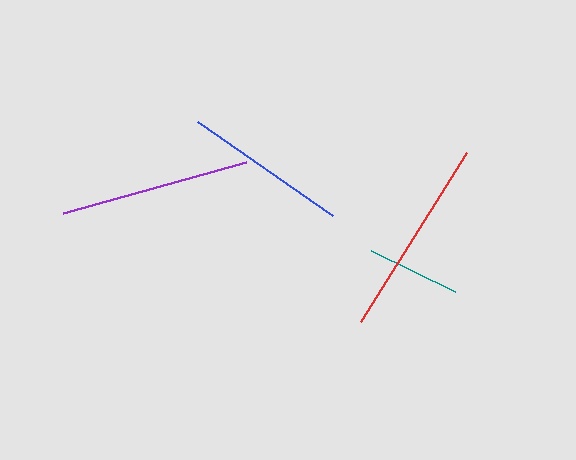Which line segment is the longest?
The red line is the longest at approximately 199 pixels.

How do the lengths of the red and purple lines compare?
The red and purple lines are approximately the same length.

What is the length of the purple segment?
The purple segment is approximately 190 pixels long.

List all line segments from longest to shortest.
From longest to shortest: red, purple, blue, teal.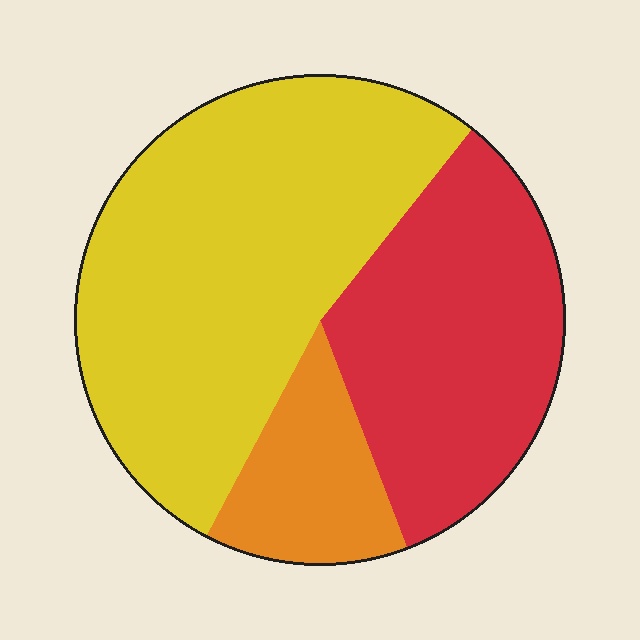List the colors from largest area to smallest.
From largest to smallest: yellow, red, orange.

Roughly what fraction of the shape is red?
Red covers 33% of the shape.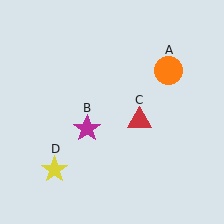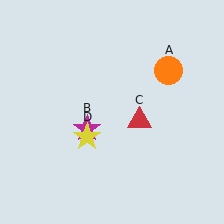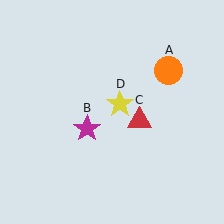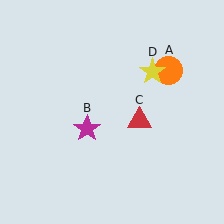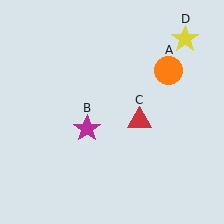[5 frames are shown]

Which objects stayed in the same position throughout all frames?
Orange circle (object A) and magenta star (object B) and red triangle (object C) remained stationary.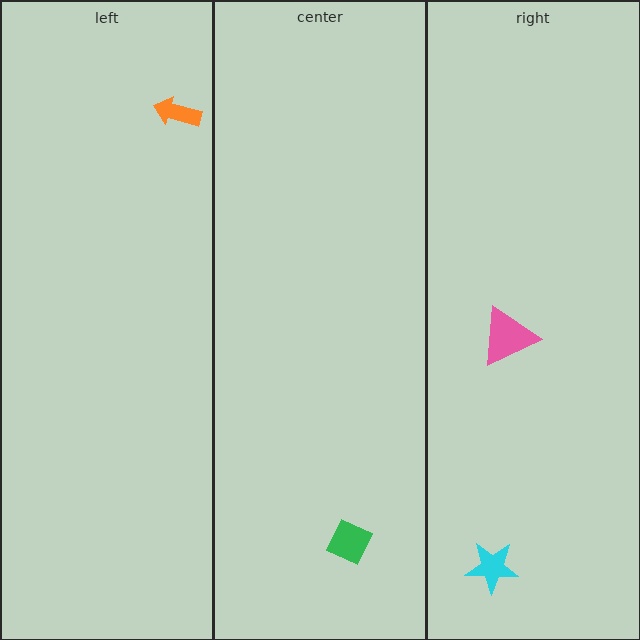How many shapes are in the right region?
2.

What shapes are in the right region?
The cyan star, the pink triangle.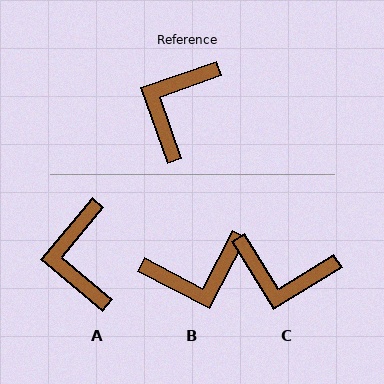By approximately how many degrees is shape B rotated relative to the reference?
Approximately 133 degrees counter-clockwise.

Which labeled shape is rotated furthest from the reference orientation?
B, about 133 degrees away.